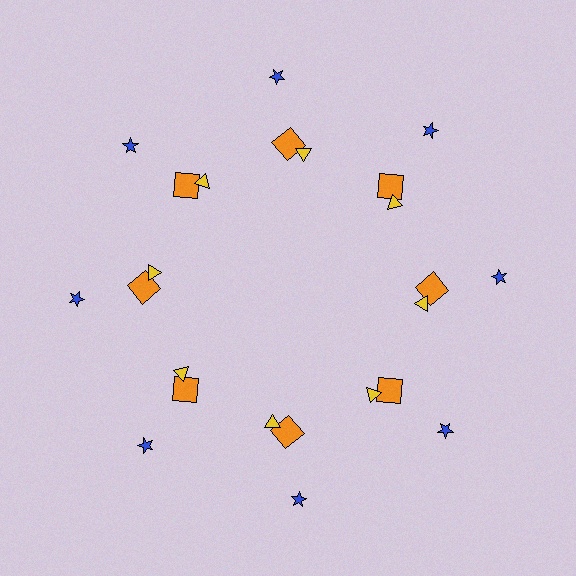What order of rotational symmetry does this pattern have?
This pattern has 8-fold rotational symmetry.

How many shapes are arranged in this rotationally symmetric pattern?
There are 24 shapes, arranged in 8 groups of 3.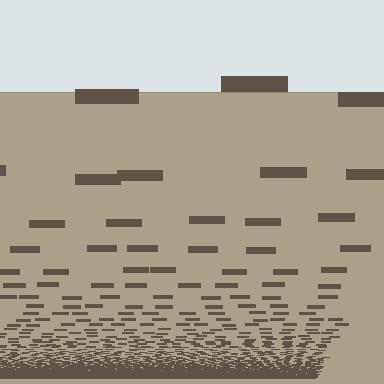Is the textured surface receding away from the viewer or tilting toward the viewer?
The surface appears to tilt toward the viewer. Texture elements get larger and sparser toward the top.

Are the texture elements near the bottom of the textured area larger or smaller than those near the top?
Smaller. The gradient is inverted — elements near the bottom are smaller and denser.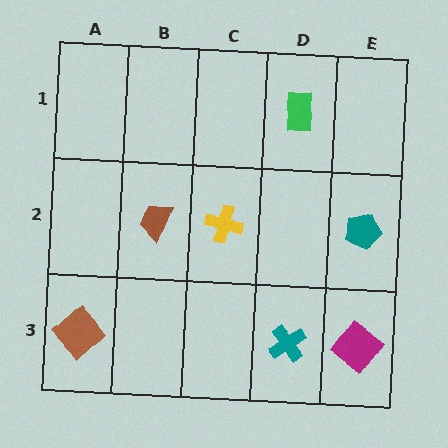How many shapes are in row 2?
3 shapes.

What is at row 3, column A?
A brown diamond.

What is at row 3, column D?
A teal cross.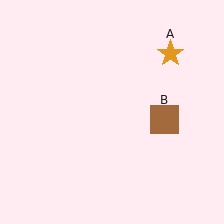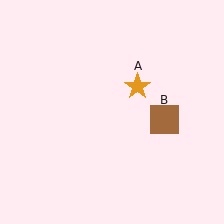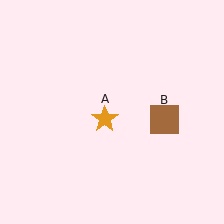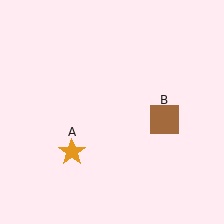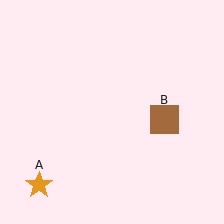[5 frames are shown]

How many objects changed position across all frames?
1 object changed position: orange star (object A).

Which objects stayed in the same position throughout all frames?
Brown square (object B) remained stationary.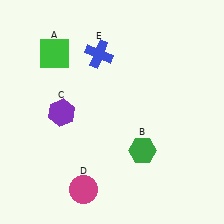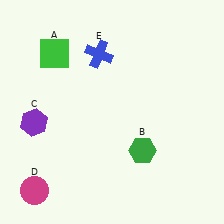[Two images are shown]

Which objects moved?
The objects that moved are: the purple hexagon (C), the magenta circle (D).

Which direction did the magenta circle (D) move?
The magenta circle (D) moved left.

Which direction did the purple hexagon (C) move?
The purple hexagon (C) moved left.